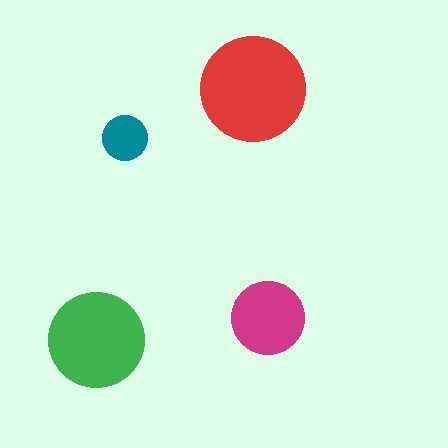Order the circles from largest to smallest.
the red one, the green one, the magenta one, the teal one.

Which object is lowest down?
The green circle is bottommost.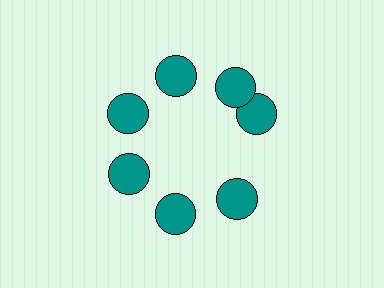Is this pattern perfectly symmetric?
No. The 7 teal circles are arranged in a ring, but one element near the 3 o'clock position is rotated out of alignment along the ring, breaking the 7-fold rotational symmetry.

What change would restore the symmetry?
The symmetry would be restored by rotating it back into even spacing with its neighbors so that all 7 circles sit at equal angles and equal distance from the center.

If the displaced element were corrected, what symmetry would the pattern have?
It would have 7-fold rotational symmetry — the pattern would map onto itself every 51 degrees.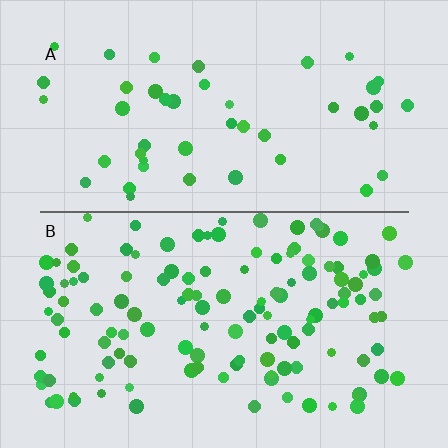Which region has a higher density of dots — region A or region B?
B (the bottom).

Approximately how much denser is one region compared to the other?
Approximately 2.8× — region B over region A.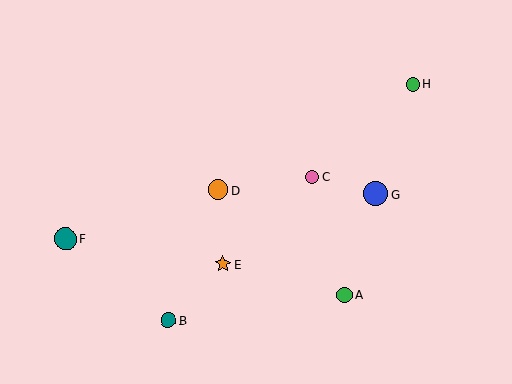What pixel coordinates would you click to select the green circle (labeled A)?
Click at (345, 295) to select the green circle A.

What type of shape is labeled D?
Shape D is an orange circle.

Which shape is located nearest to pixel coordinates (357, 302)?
The green circle (labeled A) at (345, 295) is nearest to that location.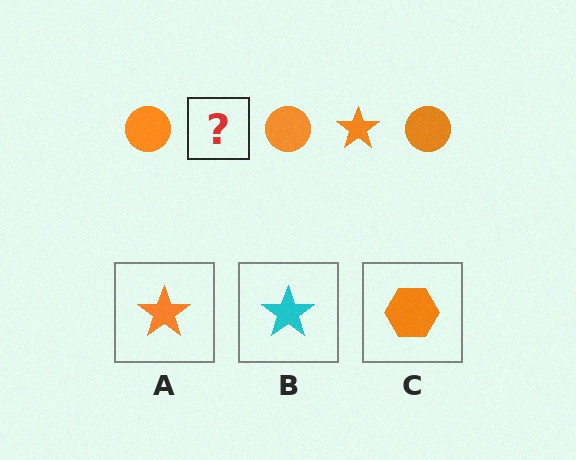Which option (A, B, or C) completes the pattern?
A.